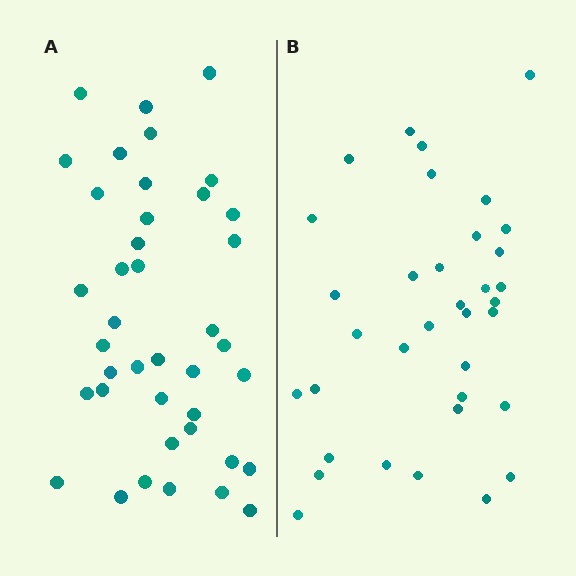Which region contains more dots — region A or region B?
Region A (the left region) has more dots.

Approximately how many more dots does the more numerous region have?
Region A has about 5 more dots than region B.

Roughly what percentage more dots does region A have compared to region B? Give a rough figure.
About 15% more.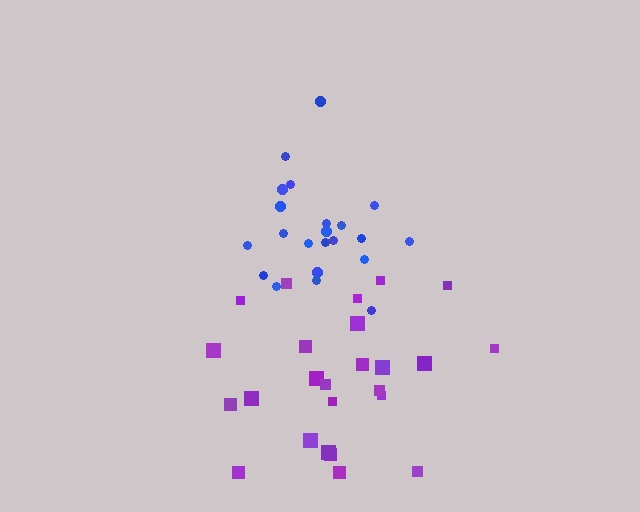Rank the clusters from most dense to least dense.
blue, purple.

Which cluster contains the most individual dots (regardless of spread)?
Purple (25).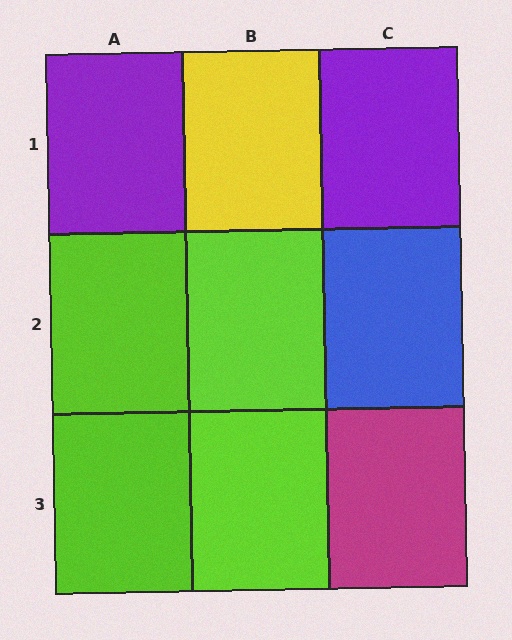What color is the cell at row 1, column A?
Purple.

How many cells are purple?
2 cells are purple.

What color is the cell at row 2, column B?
Lime.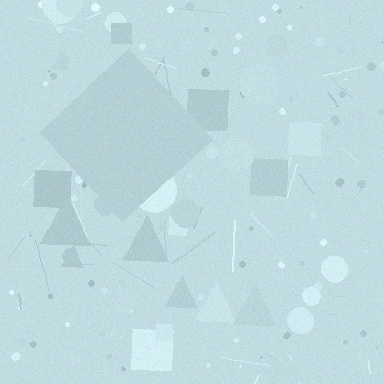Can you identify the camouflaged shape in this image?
The camouflaged shape is a diamond.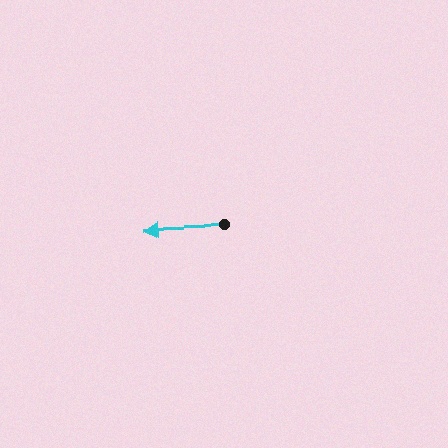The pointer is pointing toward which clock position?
Roughly 9 o'clock.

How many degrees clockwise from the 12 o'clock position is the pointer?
Approximately 267 degrees.